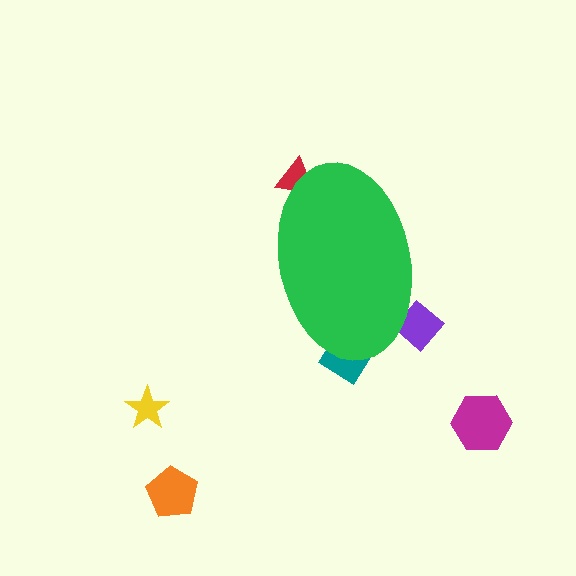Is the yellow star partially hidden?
No, the yellow star is fully visible.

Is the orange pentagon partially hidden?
No, the orange pentagon is fully visible.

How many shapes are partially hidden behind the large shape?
3 shapes are partially hidden.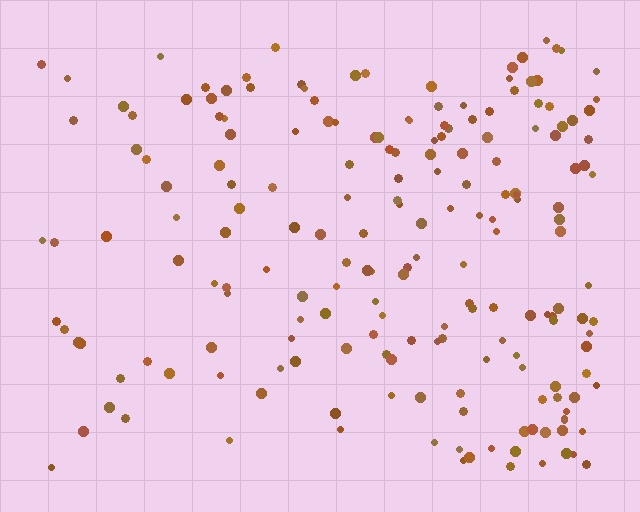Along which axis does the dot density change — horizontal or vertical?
Horizontal.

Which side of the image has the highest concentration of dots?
The right.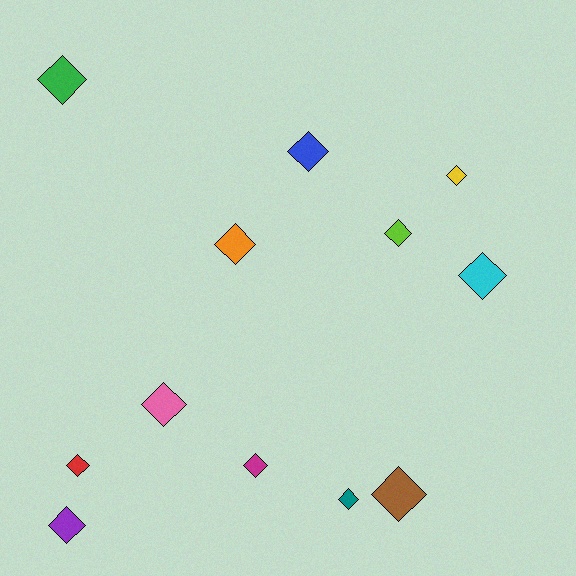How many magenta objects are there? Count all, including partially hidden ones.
There is 1 magenta object.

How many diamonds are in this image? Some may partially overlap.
There are 12 diamonds.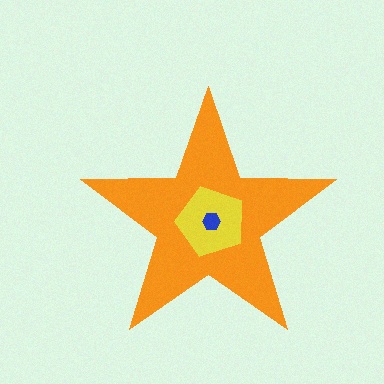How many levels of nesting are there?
3.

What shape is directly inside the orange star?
The yellow pentagon.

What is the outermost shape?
The orange star.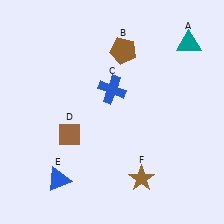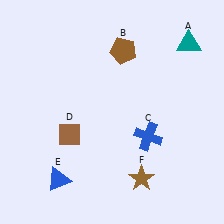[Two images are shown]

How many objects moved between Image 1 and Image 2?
1 object moved between the two images.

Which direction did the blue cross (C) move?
The blue cross (C) moved down.